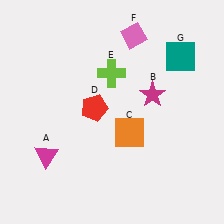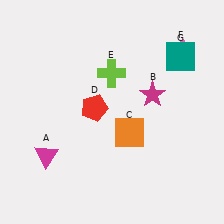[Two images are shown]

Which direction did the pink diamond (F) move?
The pink diamond (F) moved right.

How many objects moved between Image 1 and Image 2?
1 object moved between the two images.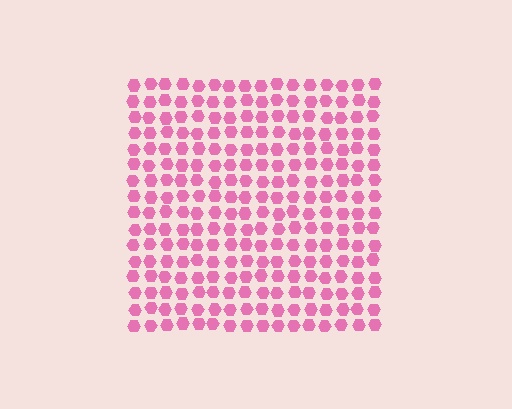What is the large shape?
The large shape is a square.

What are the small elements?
The small elements are hexagons.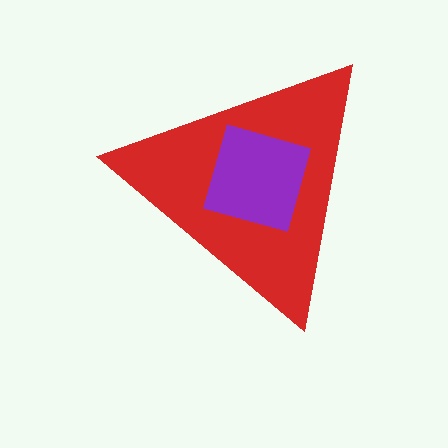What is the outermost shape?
The red triangle.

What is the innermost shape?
The purple diamond.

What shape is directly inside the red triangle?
The purple diamond.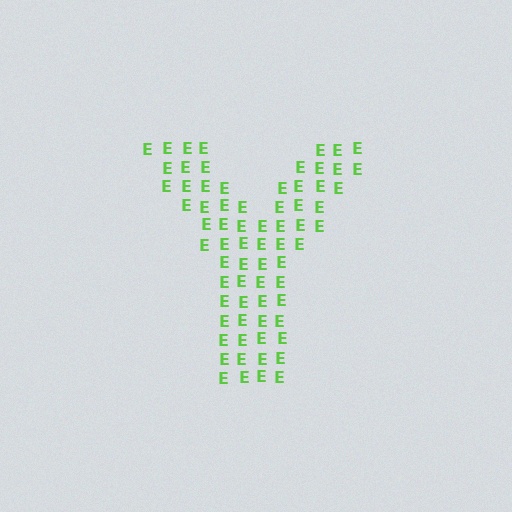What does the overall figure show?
The overall figure shows the letter Y.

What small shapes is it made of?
It is made of small letter E's.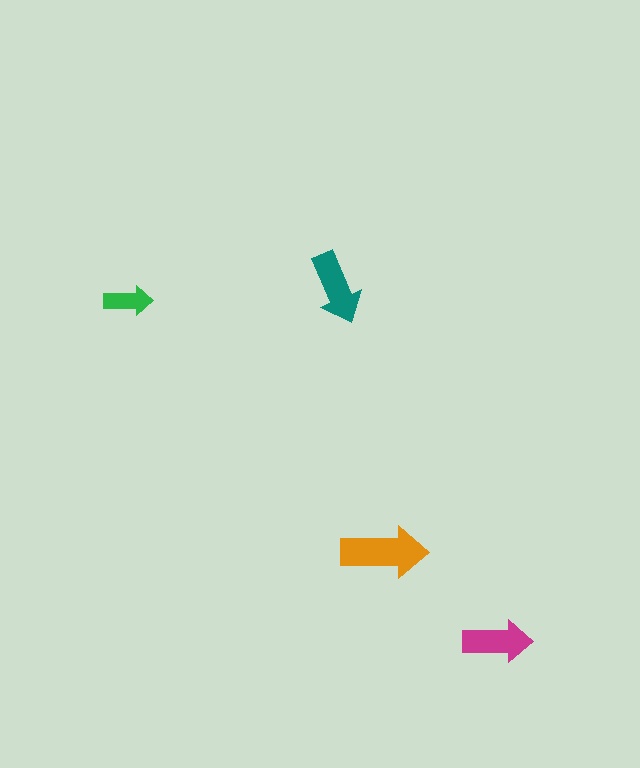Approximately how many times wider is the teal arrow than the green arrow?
About 1.5 times wider.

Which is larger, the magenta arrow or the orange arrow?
The orange one.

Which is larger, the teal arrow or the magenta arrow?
The teal one.